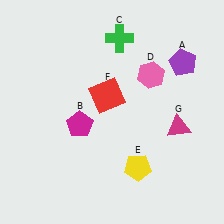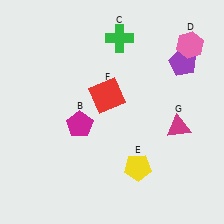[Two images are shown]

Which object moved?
The pink hexagon (D) moved right.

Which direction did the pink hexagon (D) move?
The pink hexagon (D) moved right.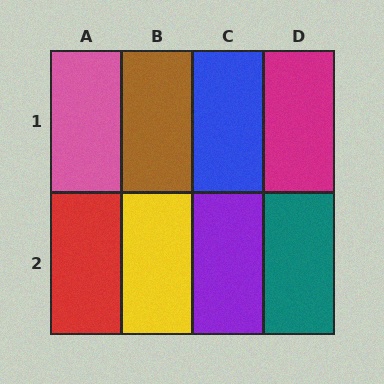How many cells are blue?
1 cell is blue.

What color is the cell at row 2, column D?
Teal.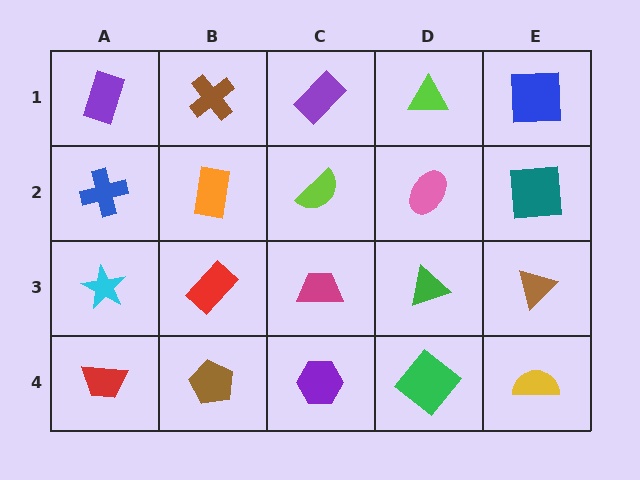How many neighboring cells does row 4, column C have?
3.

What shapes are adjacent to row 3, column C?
A lime semicircle (row 2, column C), a purple hexagon (row 4, column C), a red rectangle (row 3, column B), a green triangle (row 3, column D).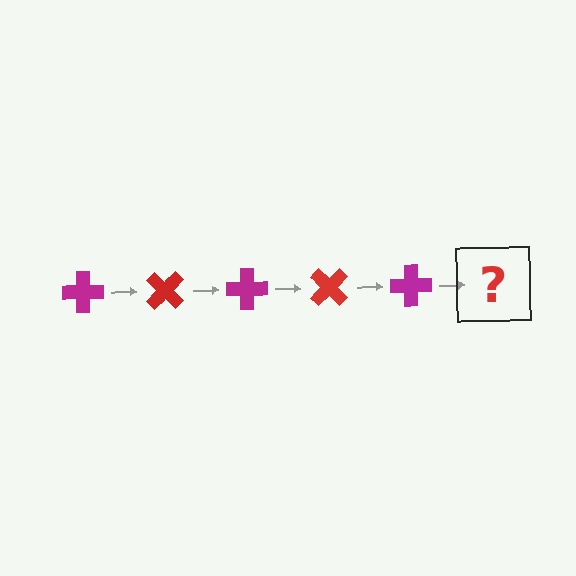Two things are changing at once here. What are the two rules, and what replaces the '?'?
The two rules are that it rotates 45 degrees each step and the color cycles through magenta and red. The '?' should be a red cross, rotated 225 degrees from the start.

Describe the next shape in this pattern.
It should be a red cross, rotated 225 degrees from the start.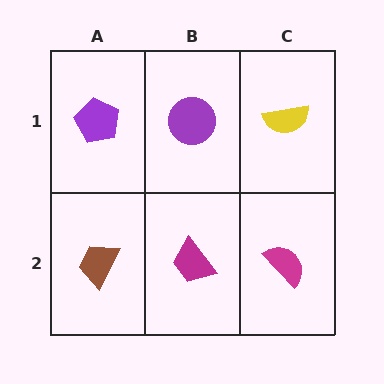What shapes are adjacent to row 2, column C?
A yellow semicircle (row 1, column C), a magenta trapezoid (row 2, column B).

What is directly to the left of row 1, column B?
A purple pentagon.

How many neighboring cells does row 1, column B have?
3.